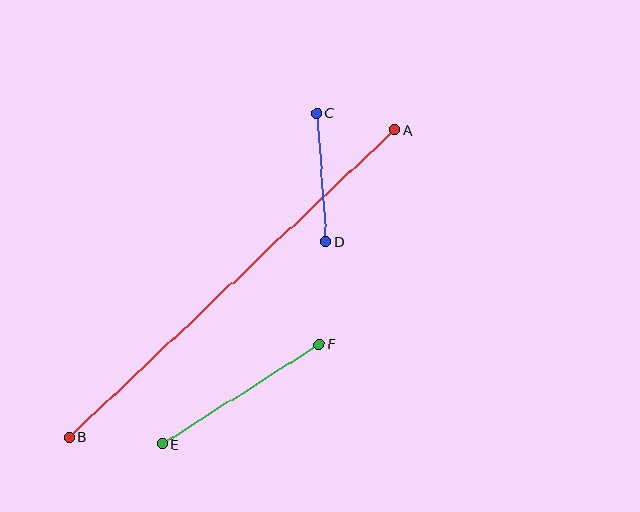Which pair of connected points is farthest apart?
Points A and B are farthest apart.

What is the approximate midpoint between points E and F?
The midpoint is at approximately (240, 394) pixels.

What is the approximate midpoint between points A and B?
The midpoint is at approximately (232, 283) pixels.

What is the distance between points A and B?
The distance is approximately 448 pixels.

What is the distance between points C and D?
The distance is approximately 129 pixels.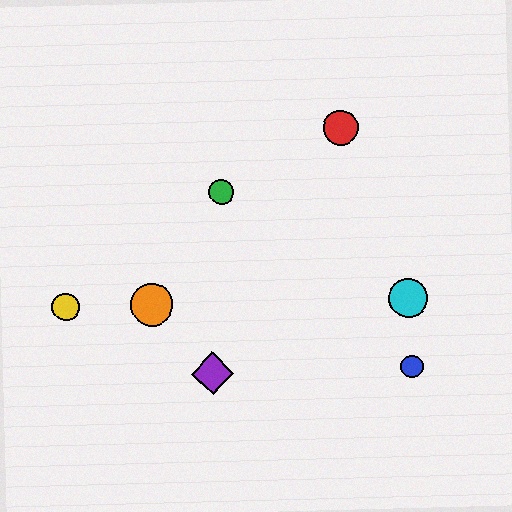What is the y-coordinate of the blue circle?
The blue circle is at y≈366.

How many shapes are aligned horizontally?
3 shapes (the yellow circle, the orange circle, the cyan circle) are aligned horizontally.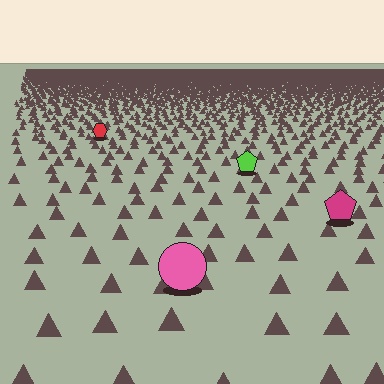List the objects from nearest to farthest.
From nearest to farthest: the pink circle, the magenta pentagon, the lime pentagon, the red hexagon.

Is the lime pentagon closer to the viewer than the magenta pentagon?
No. The magenta pentagon is closer — you can tell from the texture gradient: the ground texture is coarser near it.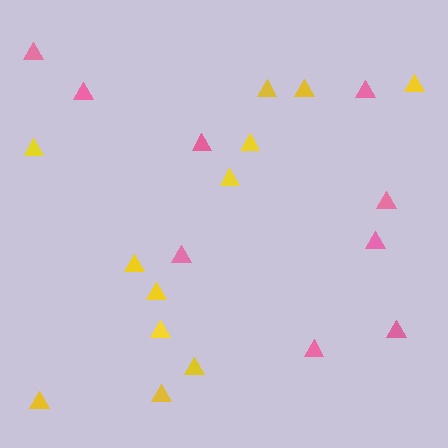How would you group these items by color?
There are 2 groups: one group of pink triangles (9) and one group of yellow triangles (12).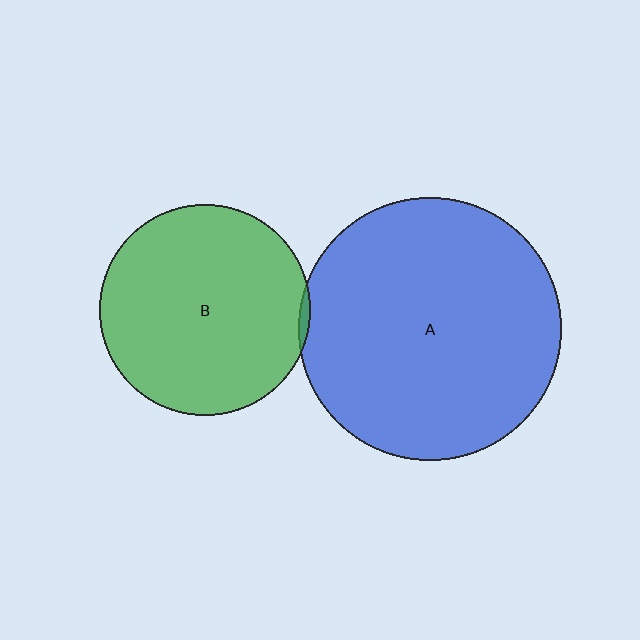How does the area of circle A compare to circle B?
Approximately 1.6 times.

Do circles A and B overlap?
Yes.